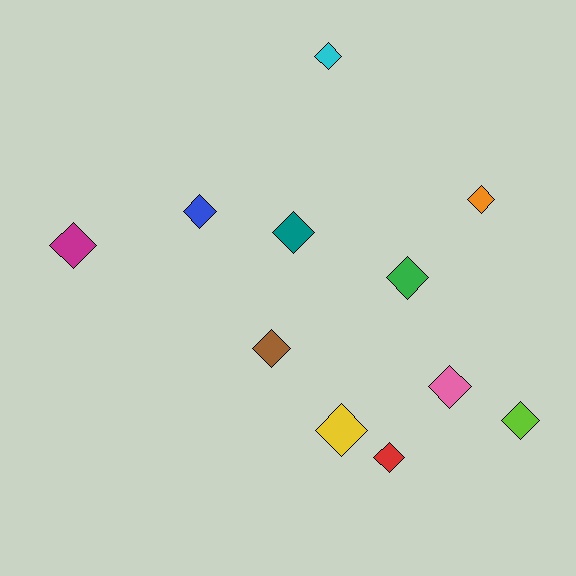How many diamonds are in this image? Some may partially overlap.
There are 11 diamonds.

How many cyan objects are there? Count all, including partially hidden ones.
There is 1 cyan object.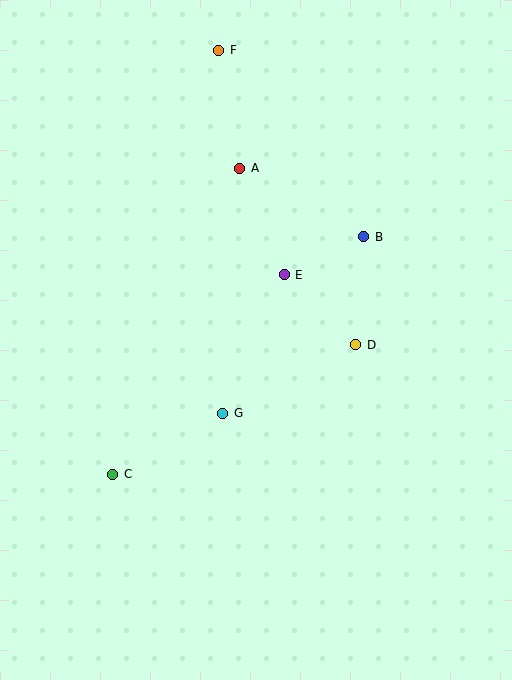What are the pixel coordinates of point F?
Point F is at (219, 50).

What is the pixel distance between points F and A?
The distance between F and A is 120 pixels.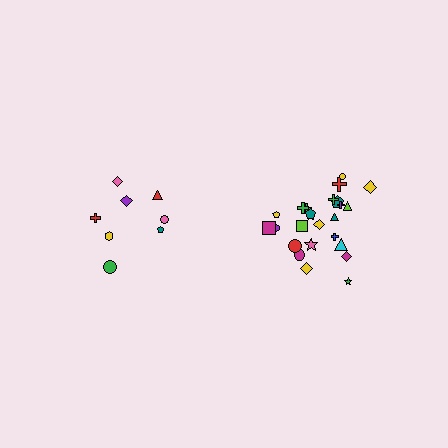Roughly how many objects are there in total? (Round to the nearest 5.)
Roughly 35 objects in total.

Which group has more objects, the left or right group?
The right group.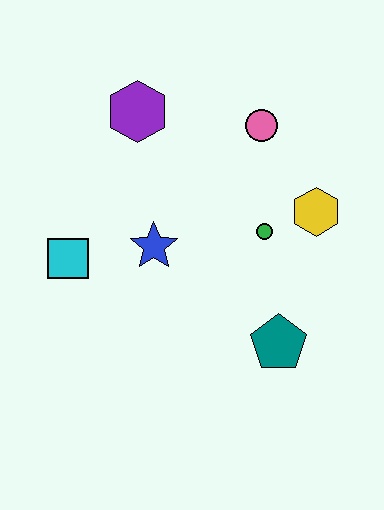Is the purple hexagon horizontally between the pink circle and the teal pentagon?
No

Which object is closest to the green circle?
The yellow hexagon is closest to the green circle.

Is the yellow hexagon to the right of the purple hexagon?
Yes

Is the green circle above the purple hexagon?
No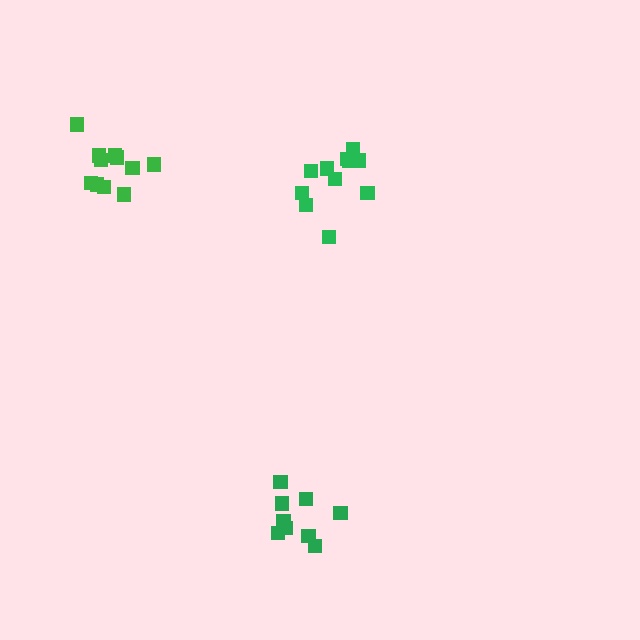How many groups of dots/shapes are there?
There are 3 groups.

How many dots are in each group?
Group 1: 9 dots, Group 2: 11 dots, Group 3: 11 dots (31 total).